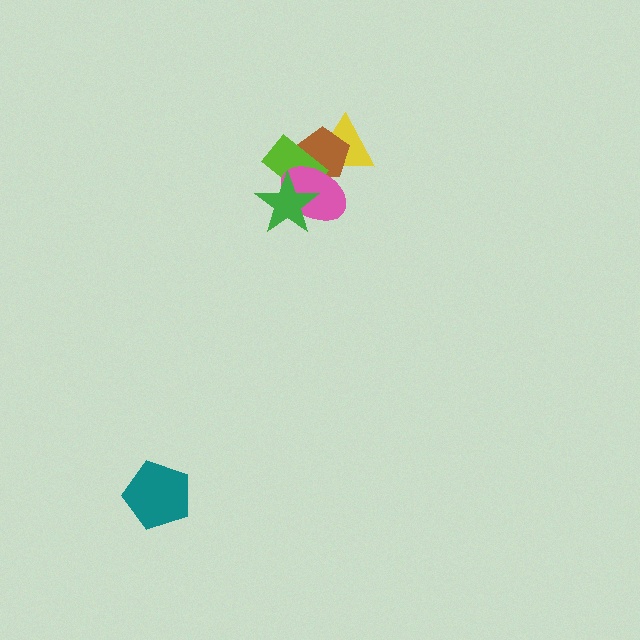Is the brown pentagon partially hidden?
Yes, it is partially covered by another shape.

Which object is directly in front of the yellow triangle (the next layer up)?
The brown pentagon is directly in front of the yellow triangle.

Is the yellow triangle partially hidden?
Yes, it is partially covered by another shape.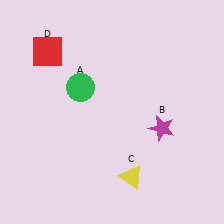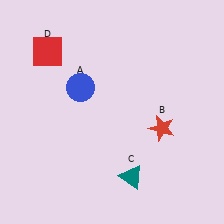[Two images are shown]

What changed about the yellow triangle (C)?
In Image 1, C is yellow. In Image 2, it changed to teal.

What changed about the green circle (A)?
In Image 1, A is green. In Image 2, it changed to blue.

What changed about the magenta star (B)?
In Image 1, B is magenta. In Image 2, it changed to red.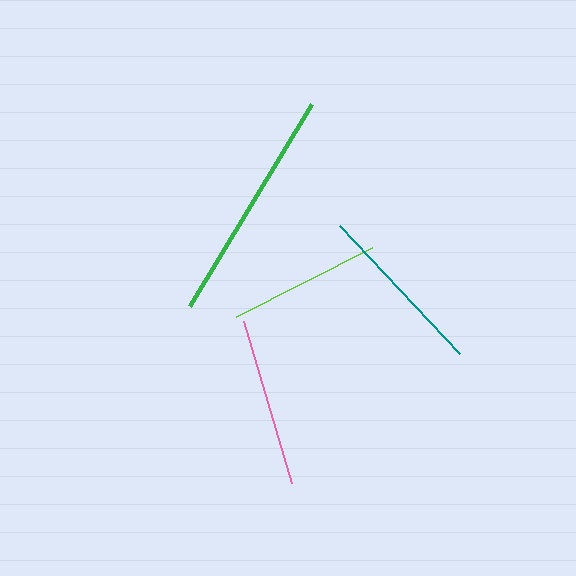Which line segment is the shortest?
The lime line is the shortest at approximately 153 pixels.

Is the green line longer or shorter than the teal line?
The green line is longer than the teal line.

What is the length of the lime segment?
The lime segment is approximately 153 pixels long.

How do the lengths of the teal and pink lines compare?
The teal and pink lines are approximately the same length.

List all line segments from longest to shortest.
From longest to shortest: green, teal, pink, lime.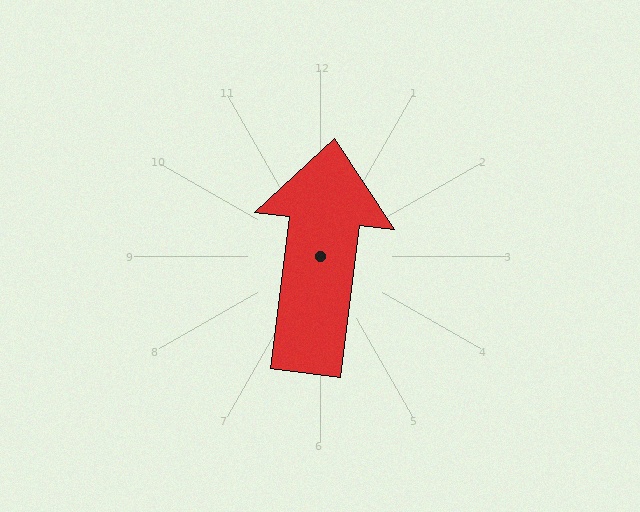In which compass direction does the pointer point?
North.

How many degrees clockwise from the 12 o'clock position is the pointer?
Approximately 7 degrees.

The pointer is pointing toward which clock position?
Roughly 12 o'clock.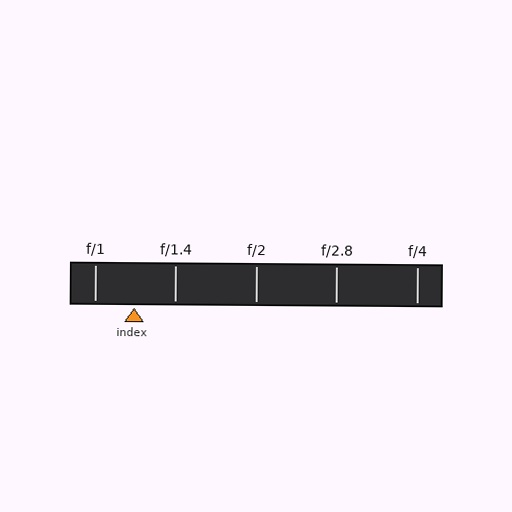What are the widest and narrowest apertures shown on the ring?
The widest aperture shown is f/1 and the narrowest is f/4.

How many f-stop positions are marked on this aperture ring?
There are 5 f-stop positions marked.